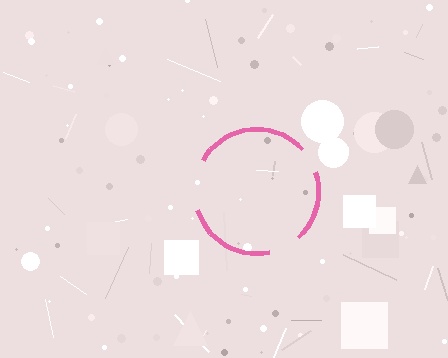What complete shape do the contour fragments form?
The contour fragments form a circle.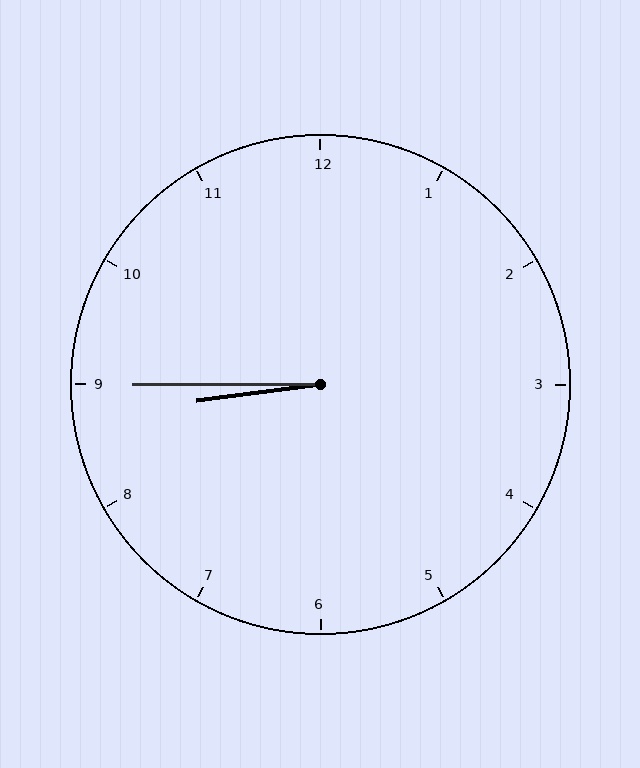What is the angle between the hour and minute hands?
Approximately 8 degrees.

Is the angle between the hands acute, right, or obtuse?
It is acute.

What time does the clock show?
8:45.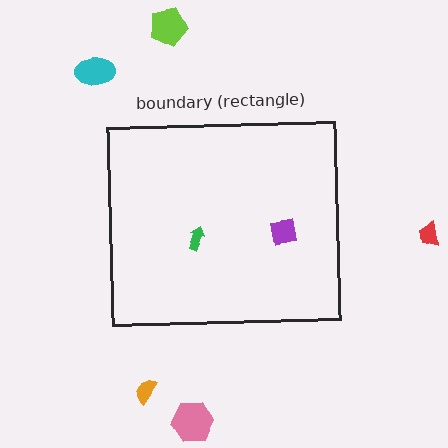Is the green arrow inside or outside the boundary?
Inside.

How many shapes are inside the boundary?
2 inside, 5 outside.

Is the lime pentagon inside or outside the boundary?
Outside.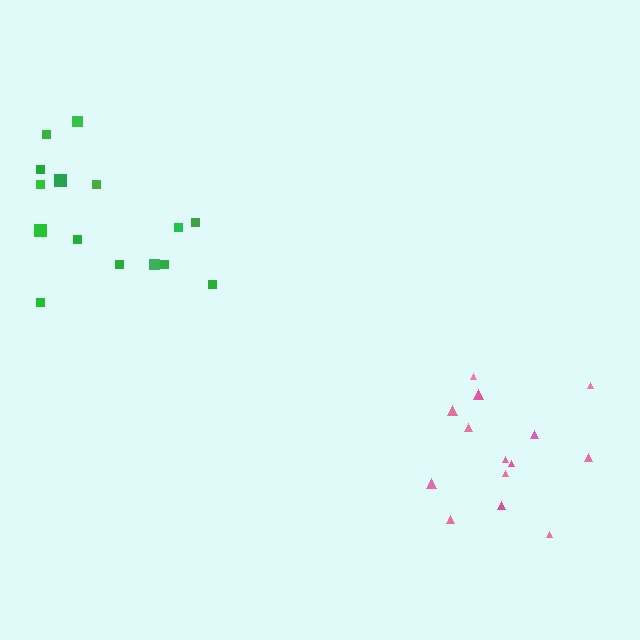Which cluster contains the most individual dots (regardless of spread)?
Green (15).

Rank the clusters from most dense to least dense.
pink, green.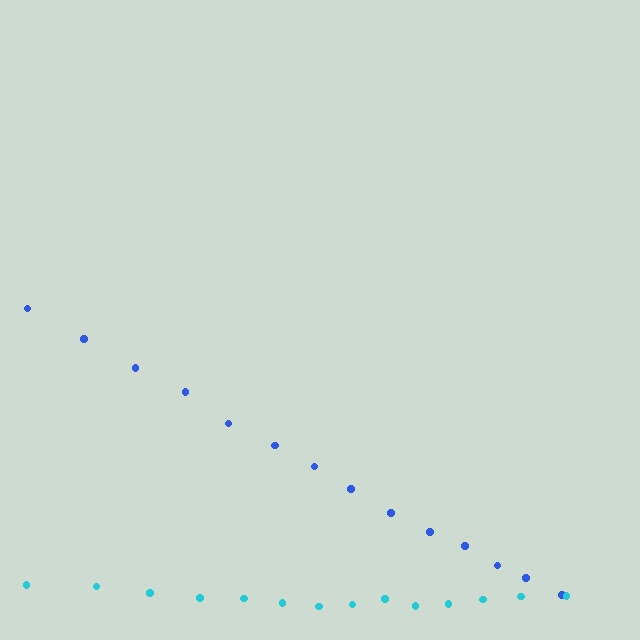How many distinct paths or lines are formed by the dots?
There are 2 distinct paths.